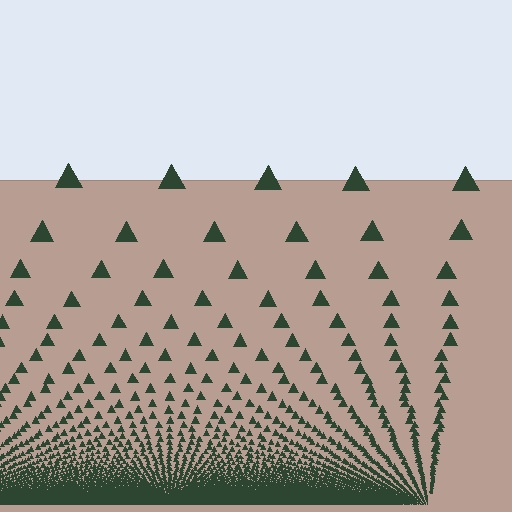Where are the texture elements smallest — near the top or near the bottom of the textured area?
Near the bottom.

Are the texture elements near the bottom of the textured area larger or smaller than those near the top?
Smaller. The gradient is inverted — elements near the bottom are smaller and denser.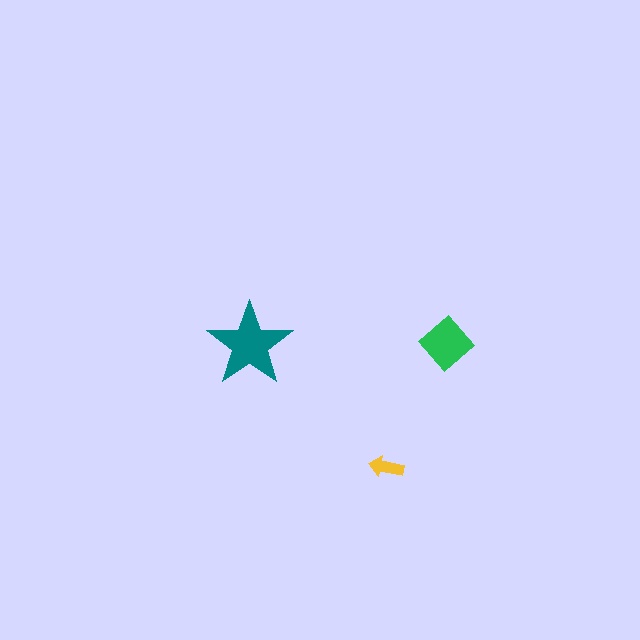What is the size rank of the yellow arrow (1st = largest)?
3rd.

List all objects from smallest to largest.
The yellow arrow, the green diamond, the teal star.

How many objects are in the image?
There are 3 objects in the image.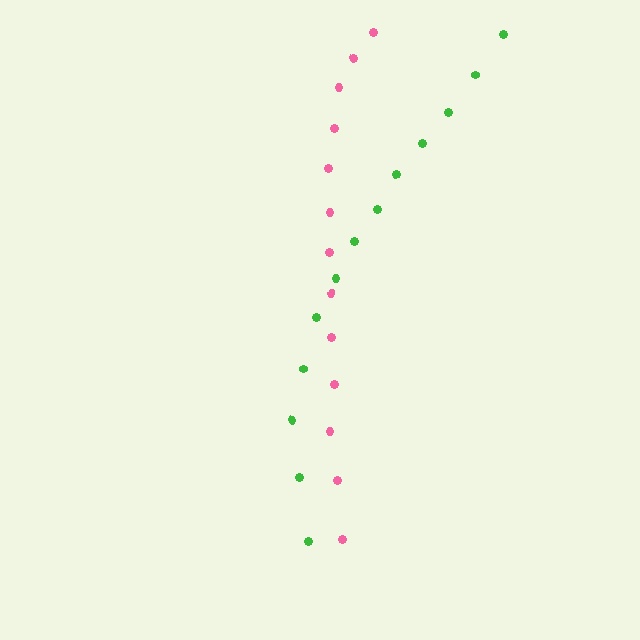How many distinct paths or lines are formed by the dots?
There are 2 distinct paths.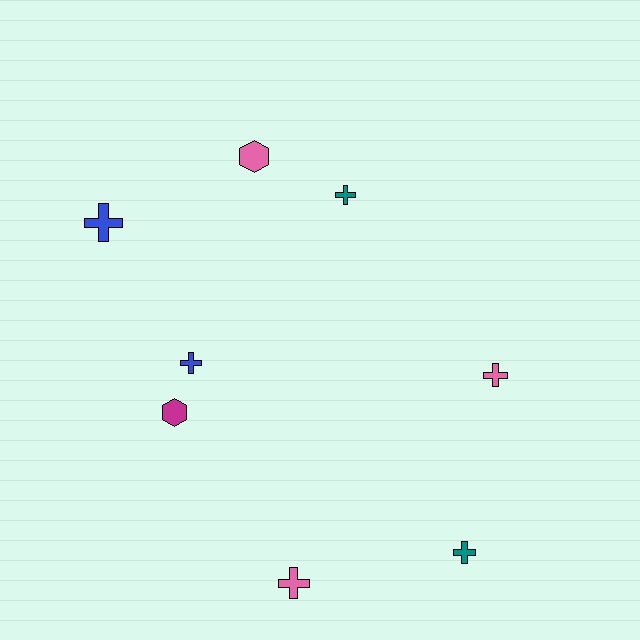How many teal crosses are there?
There are 2 teal crosses.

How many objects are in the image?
There are 8 objects.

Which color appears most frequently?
Pink, with 3 objects.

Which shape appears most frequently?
Cross, with 6 objects.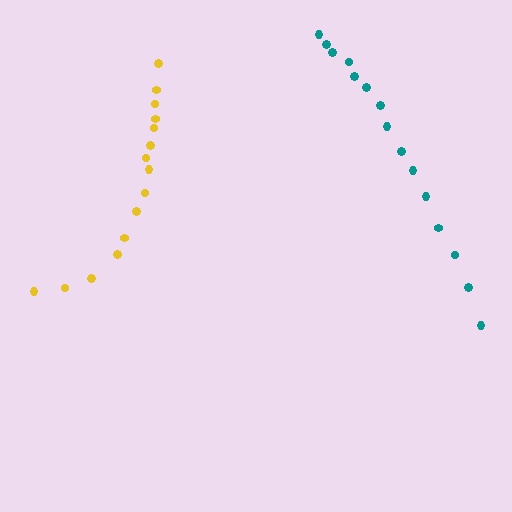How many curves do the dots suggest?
There are 2 distinct paths.